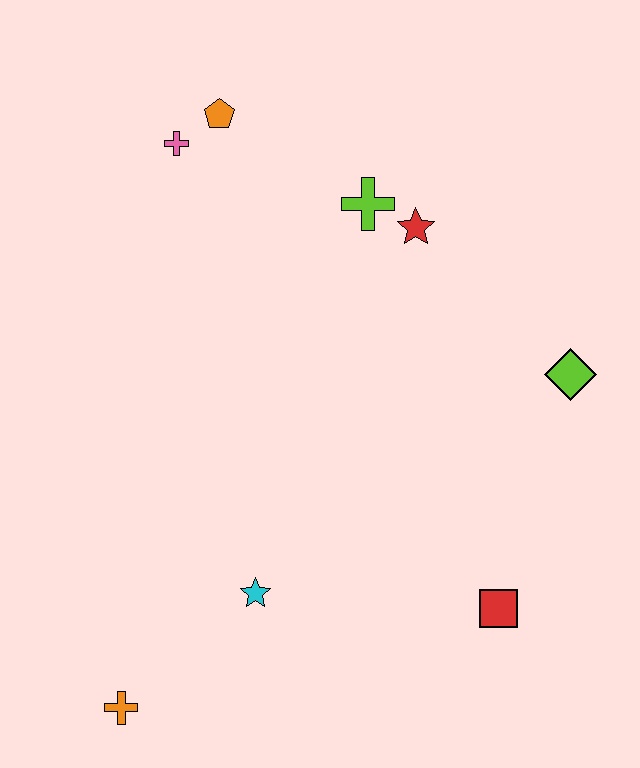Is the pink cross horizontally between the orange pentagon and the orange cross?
Yes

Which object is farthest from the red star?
The orange cross is farthest from the red star.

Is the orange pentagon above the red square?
Yes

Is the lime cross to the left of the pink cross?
No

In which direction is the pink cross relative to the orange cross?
The pink cross is above the orange cross.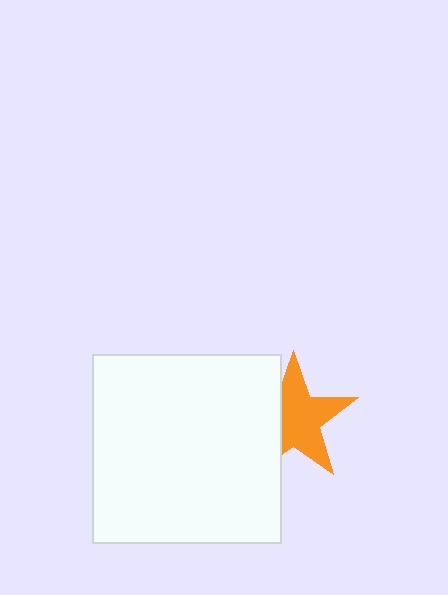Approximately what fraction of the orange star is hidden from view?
Roughly 32% of the orange star is hidden behind the white square.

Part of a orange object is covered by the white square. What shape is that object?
It is a star.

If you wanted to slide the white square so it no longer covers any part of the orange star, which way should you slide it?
Slide it left — that is the most direct way to separate the two shapes.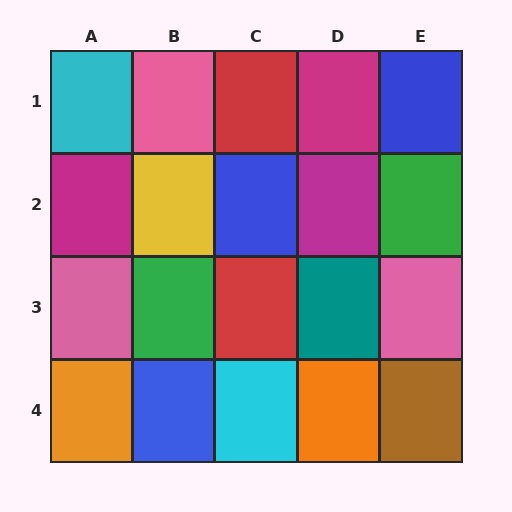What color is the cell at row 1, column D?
Magenta.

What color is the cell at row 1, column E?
Blue.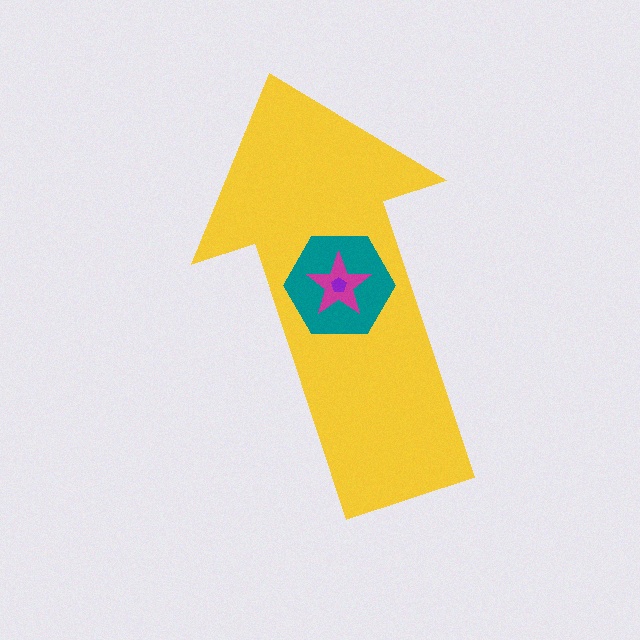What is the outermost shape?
The yellow arrow.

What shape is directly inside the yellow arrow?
The teal hexagon.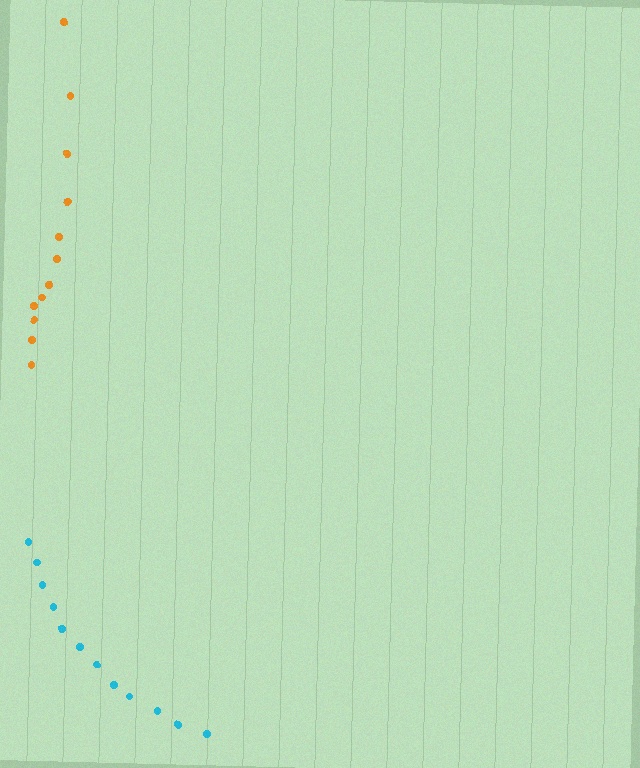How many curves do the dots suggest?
There are 2 distinct paths.